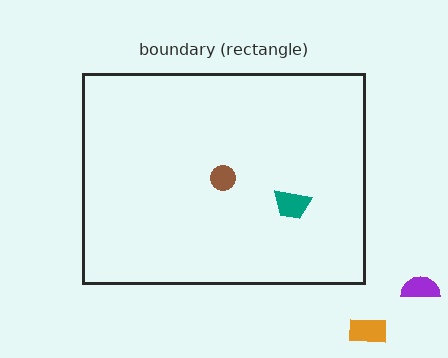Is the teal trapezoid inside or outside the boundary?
Inside.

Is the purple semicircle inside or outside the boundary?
Outside.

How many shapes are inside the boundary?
2 inside, 2 outside.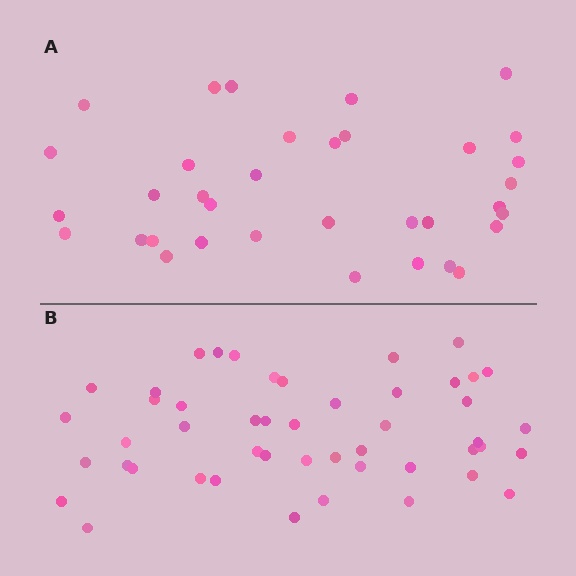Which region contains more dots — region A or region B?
Region B (the bottom region) has more dots.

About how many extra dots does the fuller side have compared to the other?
Region B has approximately 15 more dots than region A.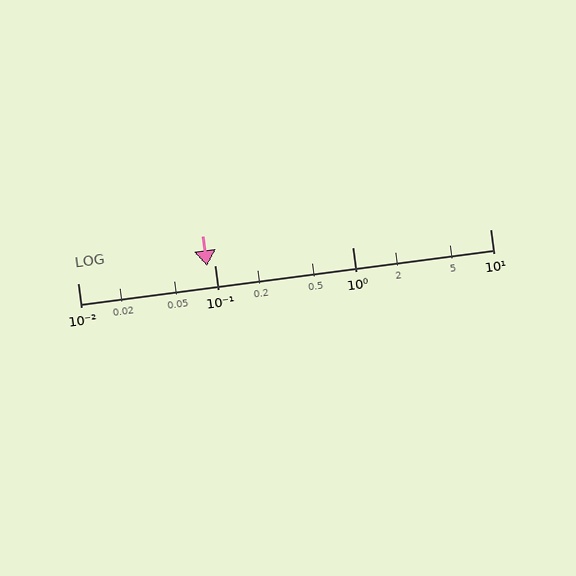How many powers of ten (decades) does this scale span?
The scale spans 3 decades, from 0.01 to 10.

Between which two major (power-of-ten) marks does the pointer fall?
The pointer is between 0.01 and 0.1.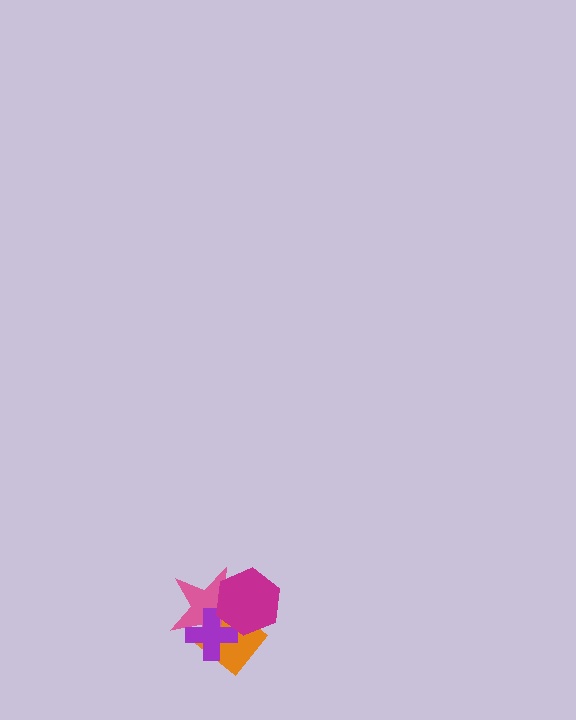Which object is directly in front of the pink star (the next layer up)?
The purple cross is directly in front of the pink star.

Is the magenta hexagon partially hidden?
No, no other shape covers it.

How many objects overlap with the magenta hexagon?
3 objects overlap with the magenta hexagon.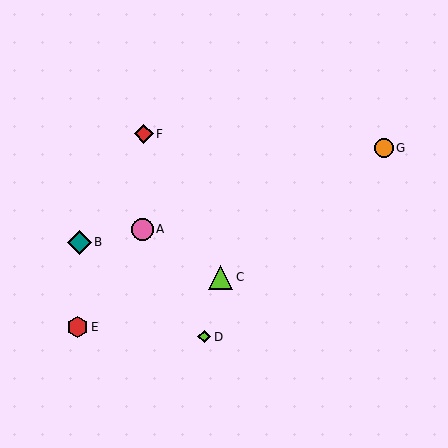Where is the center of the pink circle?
The center of the pink circle is at (142, 229).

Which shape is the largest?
The teal diamond (labeled B) is the largest.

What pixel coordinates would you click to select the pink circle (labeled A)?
Click at (142, 229) to select the pink circle A.